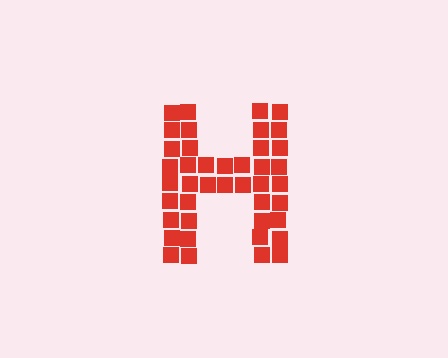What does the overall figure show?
The overall figure shows the letter H.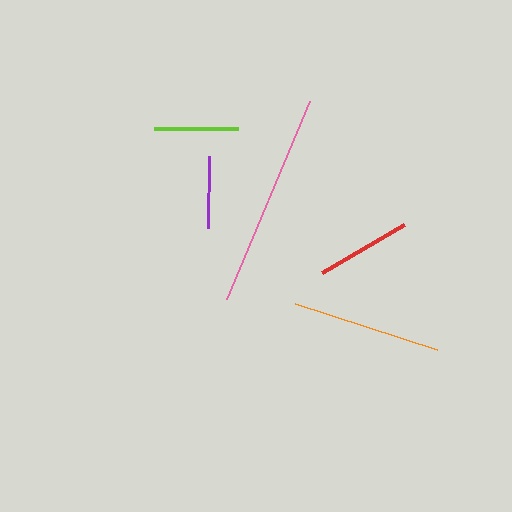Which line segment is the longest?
The pink line is the longest at approximately 215 pixels.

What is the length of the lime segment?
The lime segment is approximately 84 pixels long.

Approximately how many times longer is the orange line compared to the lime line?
The orange line is approximately 1.8 times the length of the lime line.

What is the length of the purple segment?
The purple segment is approximately 72 pixels long.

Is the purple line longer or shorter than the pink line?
The pink line is longer than the purple line.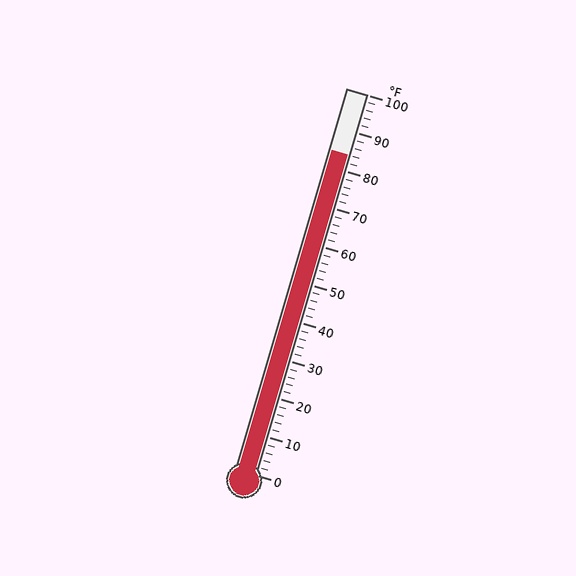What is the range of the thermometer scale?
The thermometer scale ranges from 0°F to 100°F.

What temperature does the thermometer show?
The thermometer shows approximately 84°F.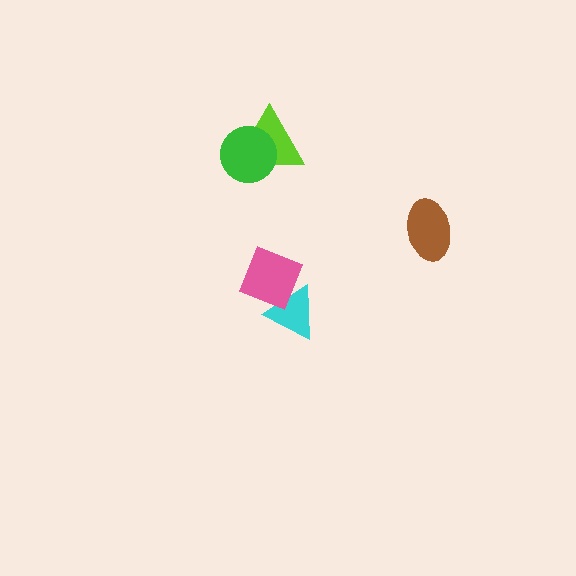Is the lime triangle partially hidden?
Yes, it is partially covered by another shape.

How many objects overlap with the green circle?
1 object overlaps with the green circle.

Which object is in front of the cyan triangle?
The pink diamond is in front of the cyan triangle.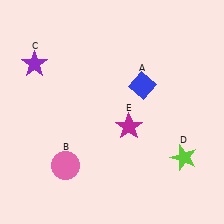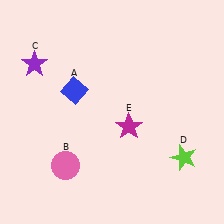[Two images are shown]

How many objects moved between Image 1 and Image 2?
1 object moved between the two images.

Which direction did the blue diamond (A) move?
The blue diamond (A) moved left.